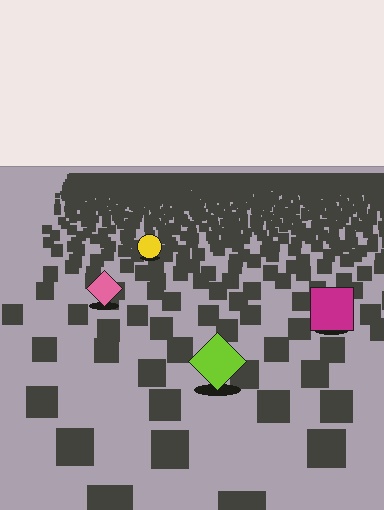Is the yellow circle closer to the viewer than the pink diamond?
No. The pink diamond is closer — you can tell from the texture gradient: the ground texture is coarser near it.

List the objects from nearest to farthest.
From nearest to farthest: the lime diamond, the magenta square, the pink diamond, the yellow circle.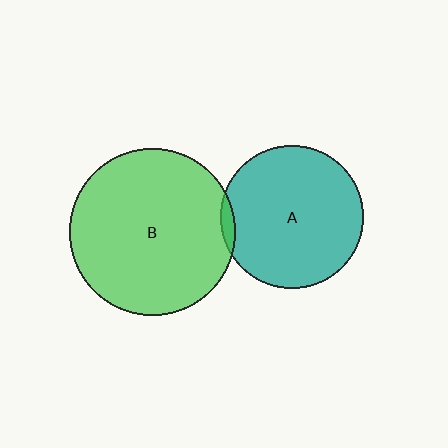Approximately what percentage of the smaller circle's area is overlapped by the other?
Approximately 5%.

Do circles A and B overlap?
Yes.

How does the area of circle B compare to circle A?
Approximately 1.4 times.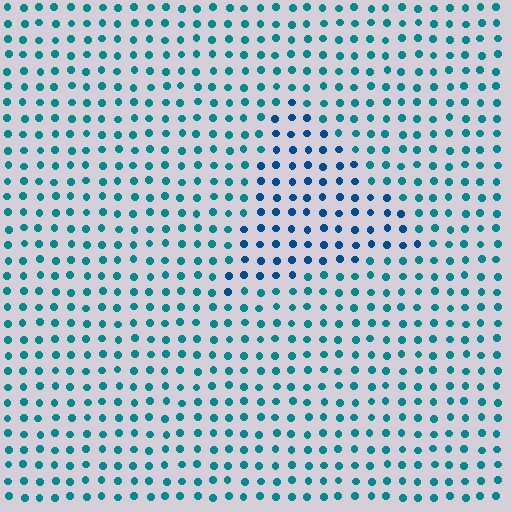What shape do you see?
I see a triangle.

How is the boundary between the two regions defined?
The boundary is defined purely by a slight shift in hue (about 26 degrees). Spacing, size, and orientation are identical on both sides.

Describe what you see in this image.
The image is filled with small teal elements in a uniform arrangement. A triangle-shaped region is visible where the elements are tinted to a slightly different hue, forming a subtle color boundary.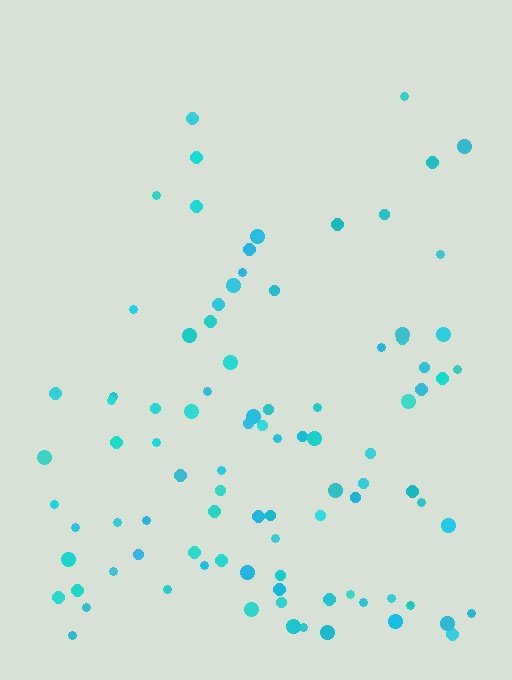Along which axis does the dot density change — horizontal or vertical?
Vertical.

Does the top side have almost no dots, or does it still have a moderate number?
Still a moderate number, just noticeably fewer than the bottom.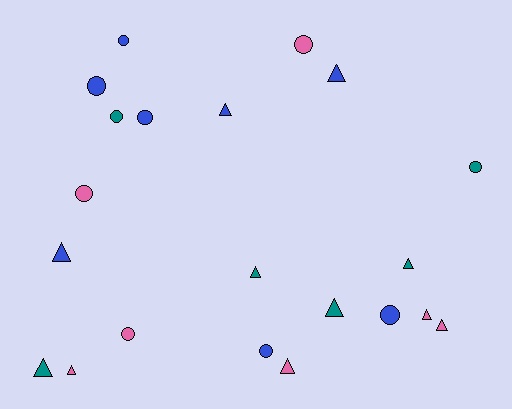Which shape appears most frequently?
Triangle, with 11 objects.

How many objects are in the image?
There are 21 objects.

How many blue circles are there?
There are 5 blue circles.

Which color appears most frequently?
Blue, with 8 objects.